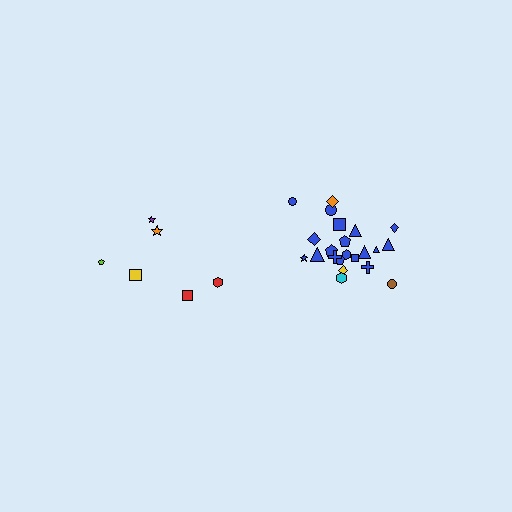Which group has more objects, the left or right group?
The right group.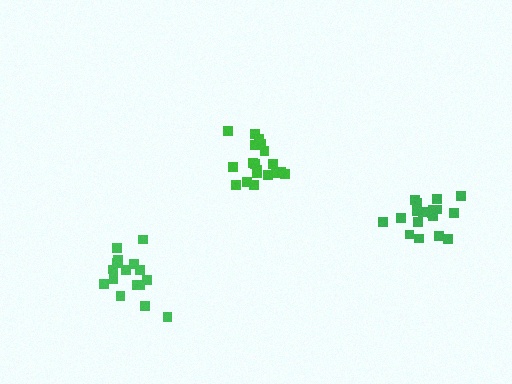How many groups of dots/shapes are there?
There are 3 groups.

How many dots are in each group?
Group 1: 19 dots, Group 2: 18 dots, Group 3: 16 dots (53 total).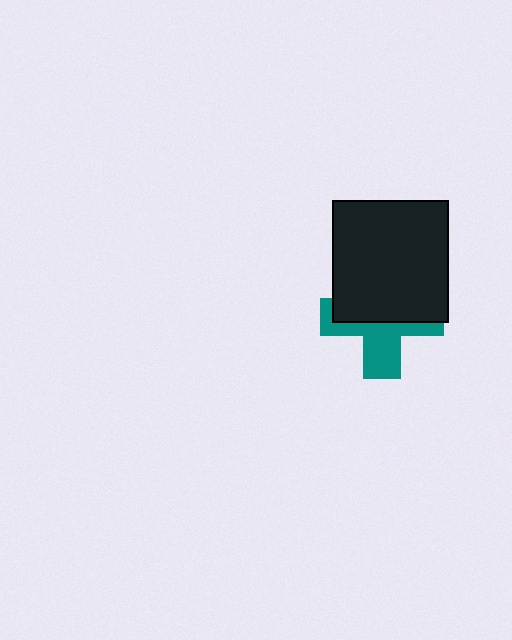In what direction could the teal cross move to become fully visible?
The teal cross could move down. That would shift it out from behind the black rectangle entirely.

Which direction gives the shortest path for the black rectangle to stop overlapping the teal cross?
Moving up gives the shortest separation.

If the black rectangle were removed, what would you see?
You would see the complete teal cross.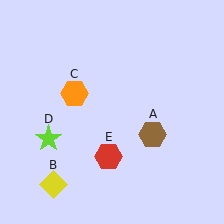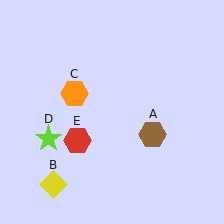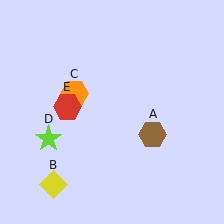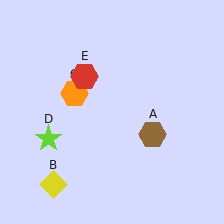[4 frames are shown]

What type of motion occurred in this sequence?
The red hexagon (object E) rotated clockwise around the center of the scene.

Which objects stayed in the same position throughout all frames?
Brown hexagon (object A) and yellow diamond (object B) and orange hexagon (object C) and lime star (object D) remained stationary.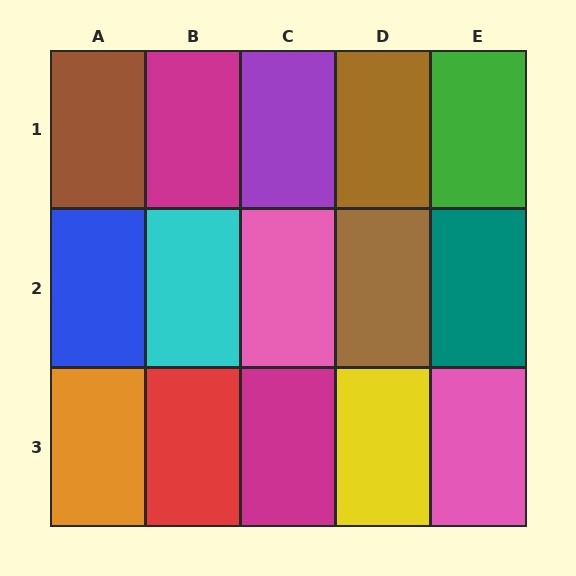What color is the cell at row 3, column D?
Yellow.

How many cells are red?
1 cell is red.